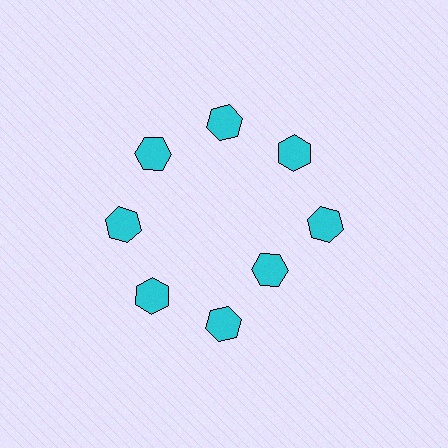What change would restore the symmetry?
The symmetry would be restored by moving it outward, back onto the ring so that all 8 hexagons sit at equal angles and equal distance from the center.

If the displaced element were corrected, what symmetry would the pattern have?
It would have 8-fold rotational symmetry — the pattern would map onto itself every 45 degrees.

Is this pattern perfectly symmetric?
No. The 8 cyan hexagons are arranged in a ring, but one element near the 4 o'clock position is pulled inward toward the center, breaking the 8-fold rotational symmetry.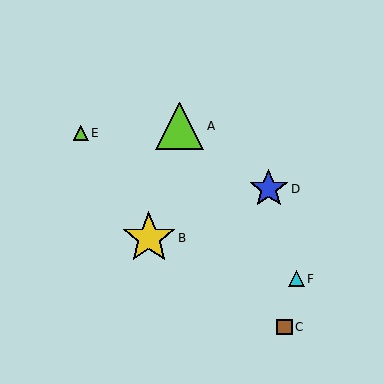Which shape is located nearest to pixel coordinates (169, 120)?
The lime triangle (labeled A) at (180, 126) is nearest to that location.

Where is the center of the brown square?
The center of the brown square is at (285, 327).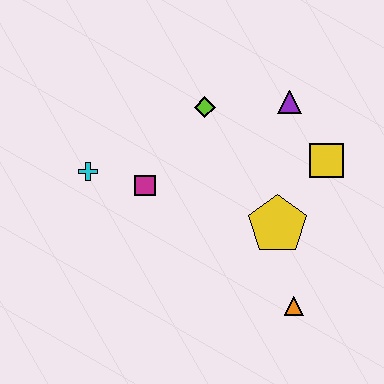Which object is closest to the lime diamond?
The purple triangle is closest to the lime diamond.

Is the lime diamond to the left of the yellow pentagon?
Yes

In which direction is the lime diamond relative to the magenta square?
The lime diamond is above the magenta square.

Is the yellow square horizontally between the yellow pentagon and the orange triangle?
No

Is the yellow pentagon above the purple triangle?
No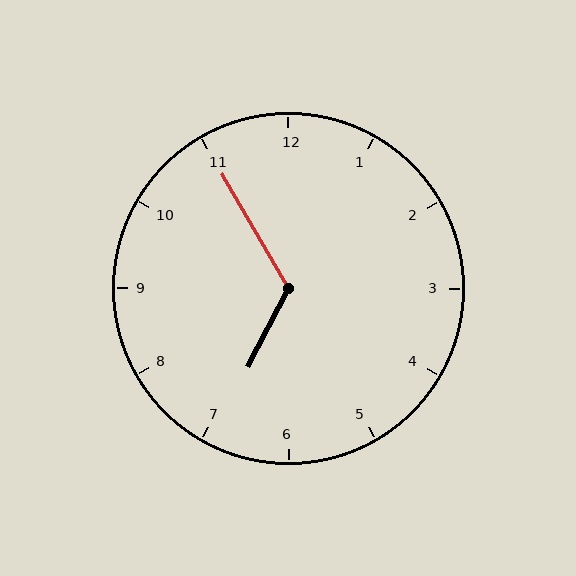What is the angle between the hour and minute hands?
Approximately 122 degrees.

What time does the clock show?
6:55.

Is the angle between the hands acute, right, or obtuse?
It is obtuse.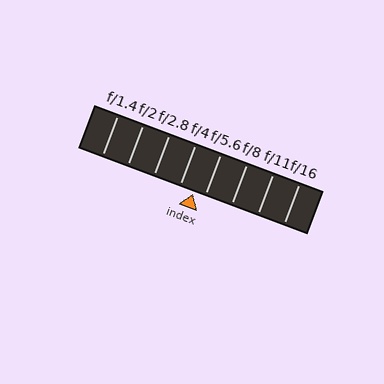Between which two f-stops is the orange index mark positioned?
The index mark is between f/4 and f/5.6.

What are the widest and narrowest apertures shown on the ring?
The widest aperture shown is f/1.4 and the narrowest is f/16.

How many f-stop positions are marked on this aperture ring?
There are 8 f-stop positions marked.